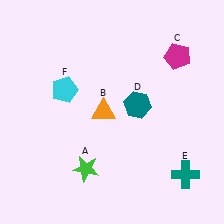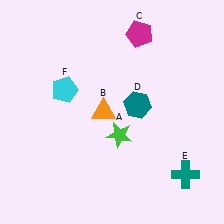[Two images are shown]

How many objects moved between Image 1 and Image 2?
2 objects moved between the two images.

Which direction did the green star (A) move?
The green star (A) moved up.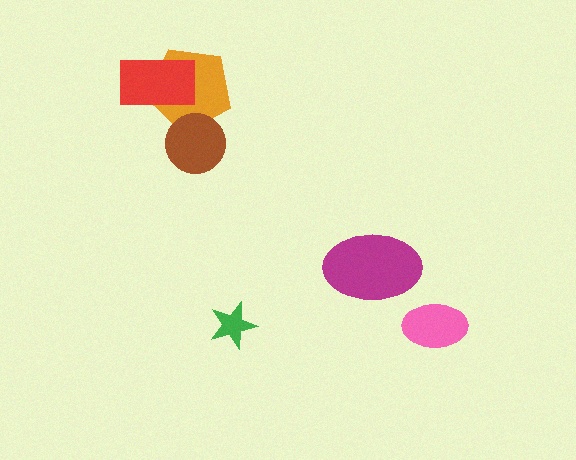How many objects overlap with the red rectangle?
1 object overlaps with the red rectangle.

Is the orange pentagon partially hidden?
Yes, it is partially covered by another shape.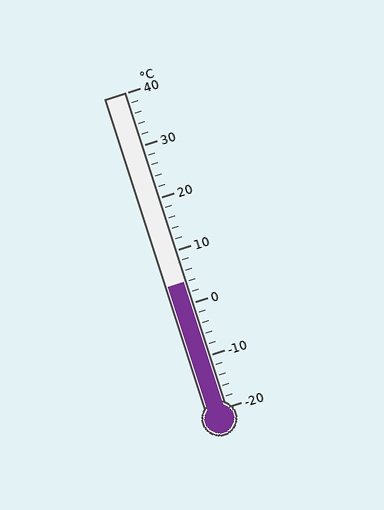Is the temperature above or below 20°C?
The temperature is below 20°C.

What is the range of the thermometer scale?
The thermometer scale ranges from -20°C to 40°C.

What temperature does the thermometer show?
The thermometer shows approximately 4°C.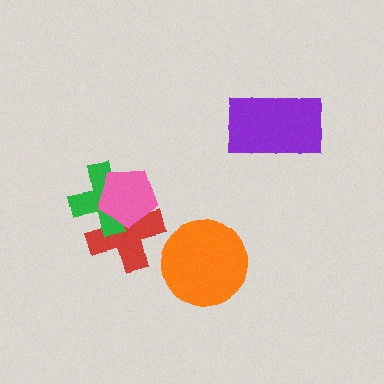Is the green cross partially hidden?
Yes, it is partially covered by another shape.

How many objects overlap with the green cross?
2 objects overlap with the green cross.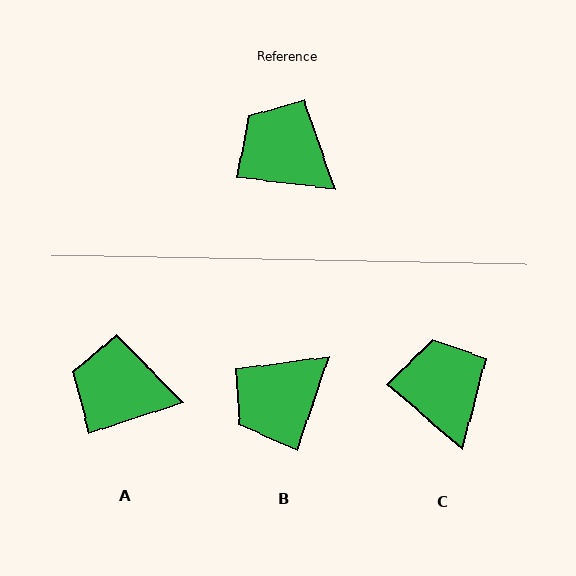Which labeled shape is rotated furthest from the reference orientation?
B, about 78 degrees away.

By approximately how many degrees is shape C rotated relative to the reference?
Approximately 34 degrees clockwise.